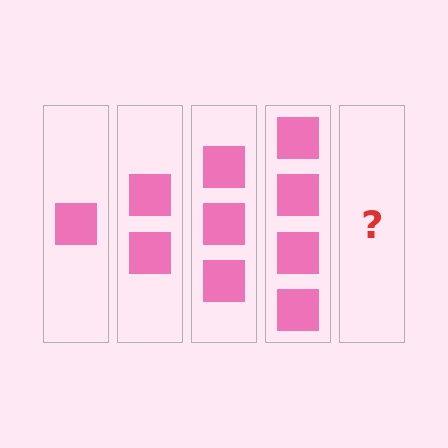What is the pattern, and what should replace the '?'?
The pattern is that each step adds one more square. The '?' should be 5 squares.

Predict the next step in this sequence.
The next step is 5 squares.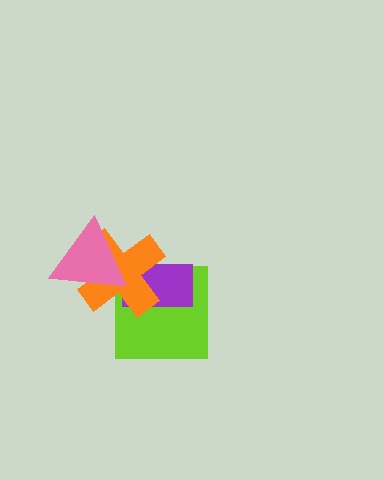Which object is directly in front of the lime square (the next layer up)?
The purple rectangle is directly in front of the lime square.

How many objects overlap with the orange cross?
3 objects overlap with the orange cross.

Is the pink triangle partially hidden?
No, no other shape covers it.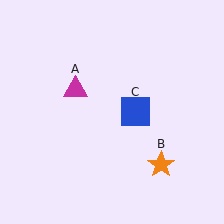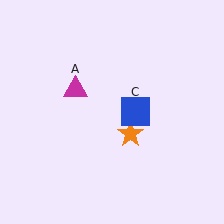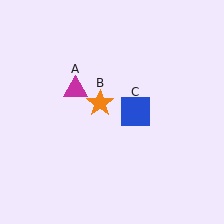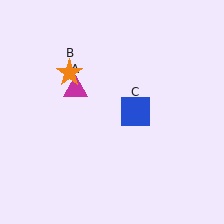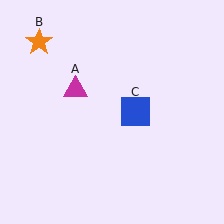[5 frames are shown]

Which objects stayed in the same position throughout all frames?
Magenta triangle (object A) and blue square (object C) remained stationary.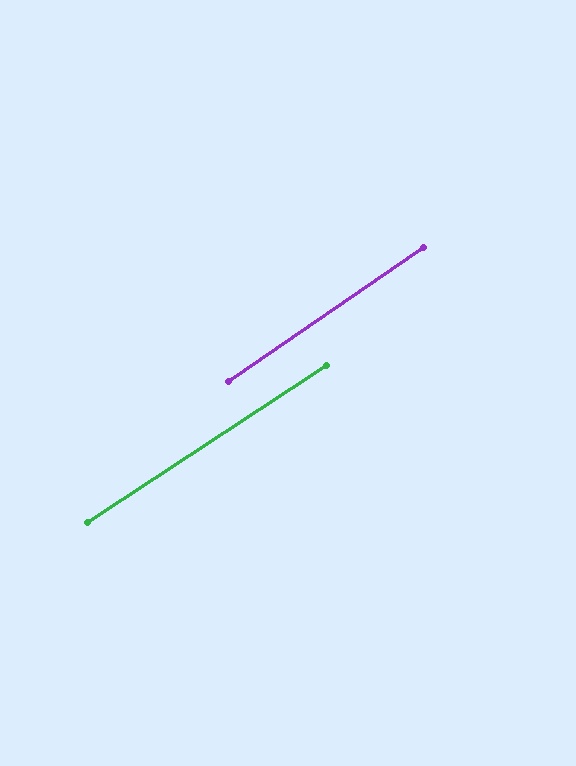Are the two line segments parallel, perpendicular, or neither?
Parallel — their directions differ by only 1.1°.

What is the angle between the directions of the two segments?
Approximately 1 degree.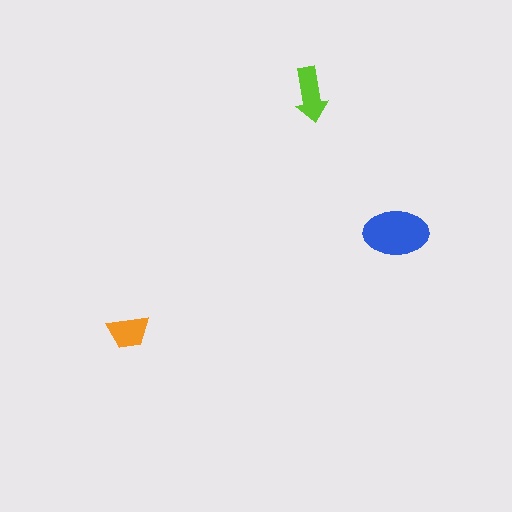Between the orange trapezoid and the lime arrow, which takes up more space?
The lime arrow.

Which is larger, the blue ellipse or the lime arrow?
The blue ellipse.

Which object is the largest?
The blue ellipse.